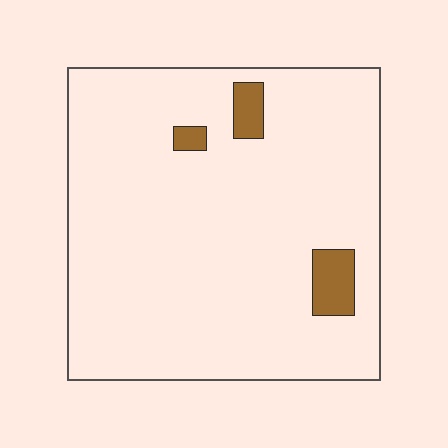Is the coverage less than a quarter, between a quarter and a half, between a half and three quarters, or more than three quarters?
Less than a quarter.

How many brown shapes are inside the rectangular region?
3.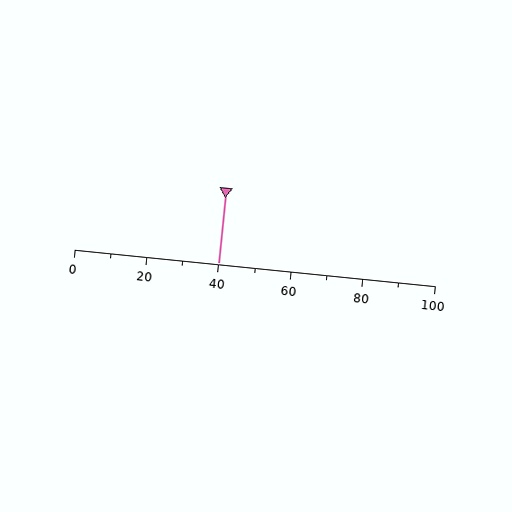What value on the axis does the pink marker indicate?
The marker indicates approximately 40.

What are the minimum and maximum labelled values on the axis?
The axis runs from 0 to 100.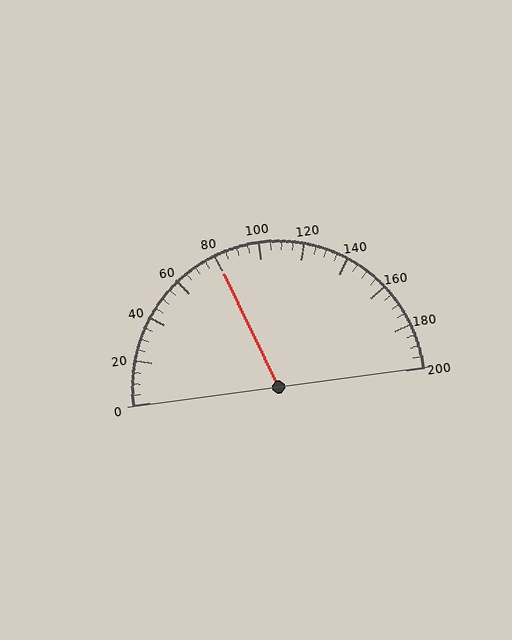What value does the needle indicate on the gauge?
The needle indicates approximately 80.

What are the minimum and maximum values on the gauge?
The gauge ranges from 0 to 200.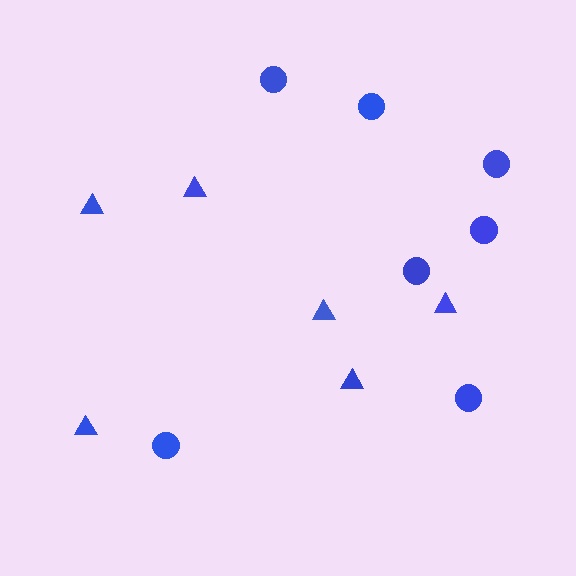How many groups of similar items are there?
There are 2 groups: one group of circles (7) and one group of triangles (6).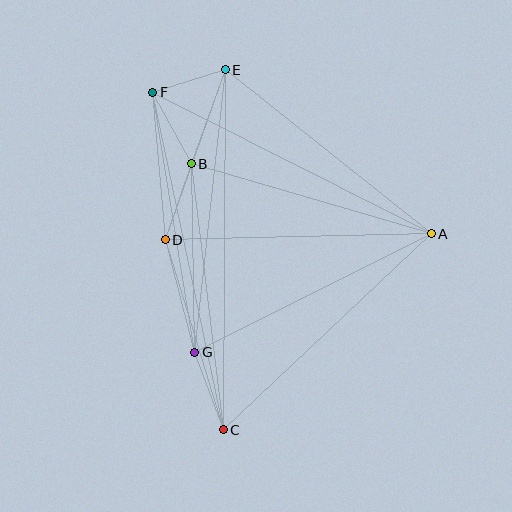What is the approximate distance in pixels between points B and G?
The distance between B and G is approximately 188 pixels.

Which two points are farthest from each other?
Points C and E are farthest from each other.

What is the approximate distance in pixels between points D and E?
The distance between D and E is approximately 181 pixels.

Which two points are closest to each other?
Points E and F are closest to each other.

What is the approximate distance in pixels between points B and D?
The distance between B and D is approximately 80 pixels.